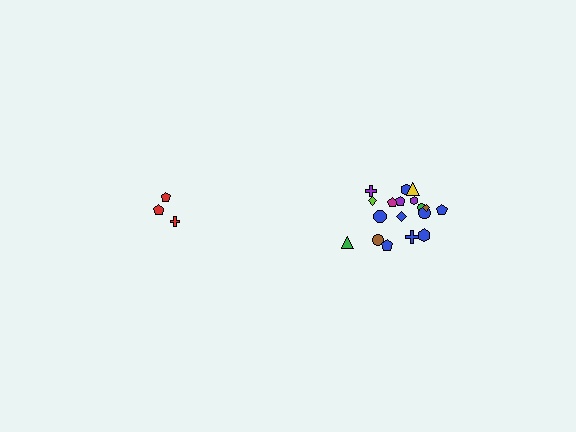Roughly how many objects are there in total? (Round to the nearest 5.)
Roughly 20 objects in total.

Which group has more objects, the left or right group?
The right group.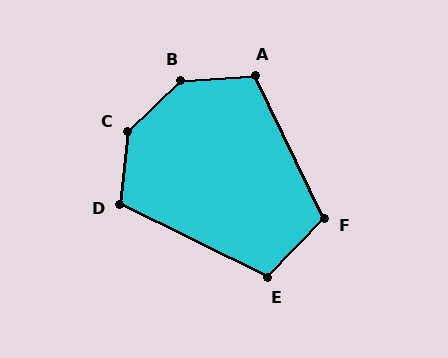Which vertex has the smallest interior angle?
E, at approximately 107 degrees.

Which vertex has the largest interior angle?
C, at approximately 140 degrees.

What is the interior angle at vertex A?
Approximately 112 degrees (obtuse).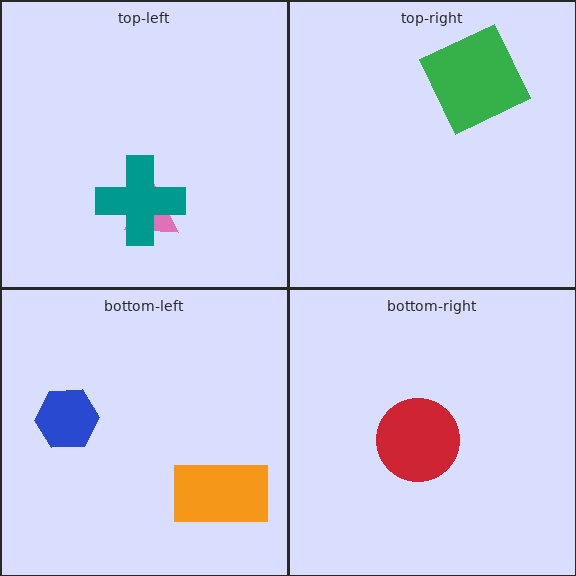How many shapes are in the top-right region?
1.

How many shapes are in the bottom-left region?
2.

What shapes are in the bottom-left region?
The blue hexagon, the orange rectangle.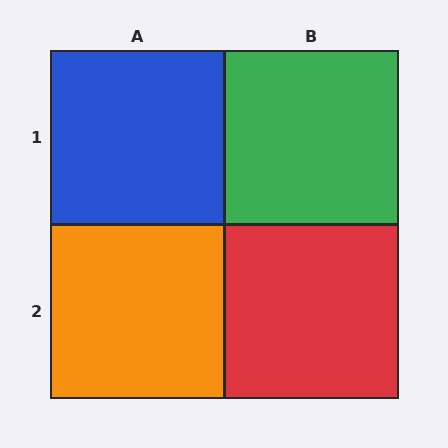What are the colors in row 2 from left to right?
Orange, red.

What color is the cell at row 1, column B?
Green.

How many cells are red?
1 cell is red.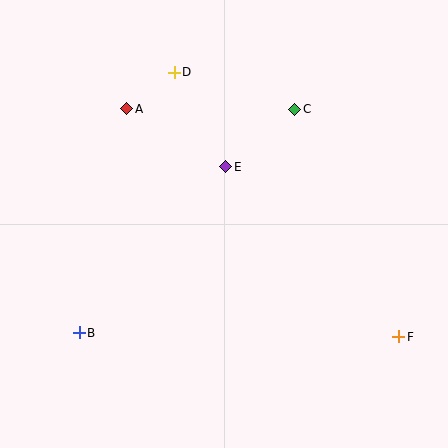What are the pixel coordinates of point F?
Point F is at (399, 337).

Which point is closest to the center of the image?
Point E at (226, 167) is closest to the center.